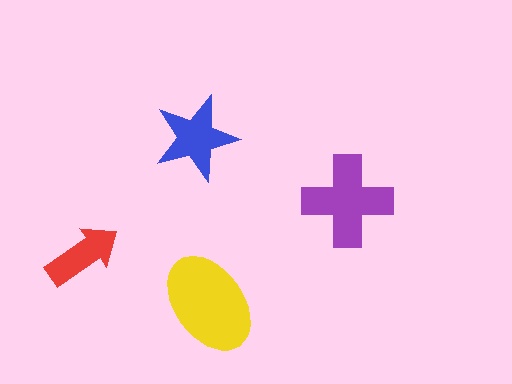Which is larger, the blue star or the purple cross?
The purple cross.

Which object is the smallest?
The red arrow.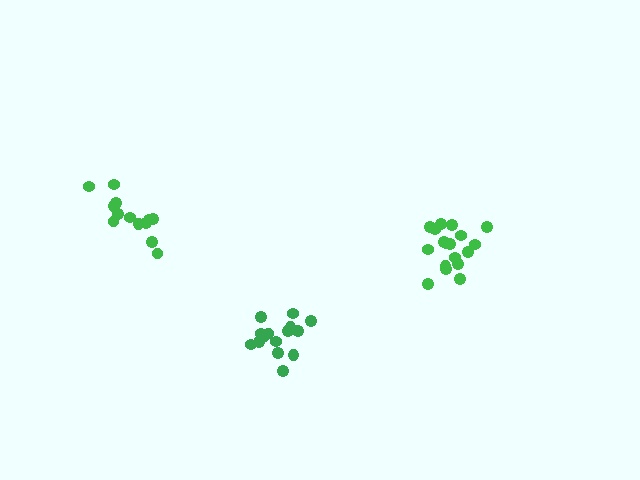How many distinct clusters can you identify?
There are 3 distinct clusters.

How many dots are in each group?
Group 1: 16 dots, Group 2: 13 dots, Group 3: 18 dots (47 total).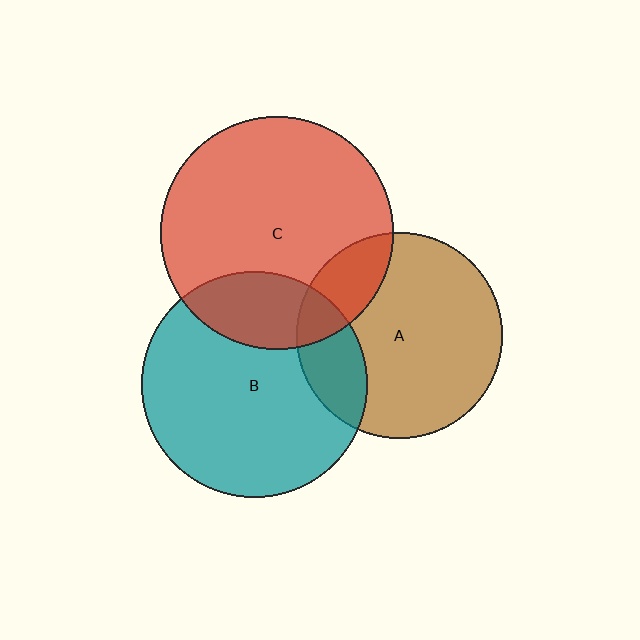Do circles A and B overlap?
Yes.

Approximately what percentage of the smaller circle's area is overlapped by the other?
Approximately 20%.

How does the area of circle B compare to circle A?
Approximately 1.2 times.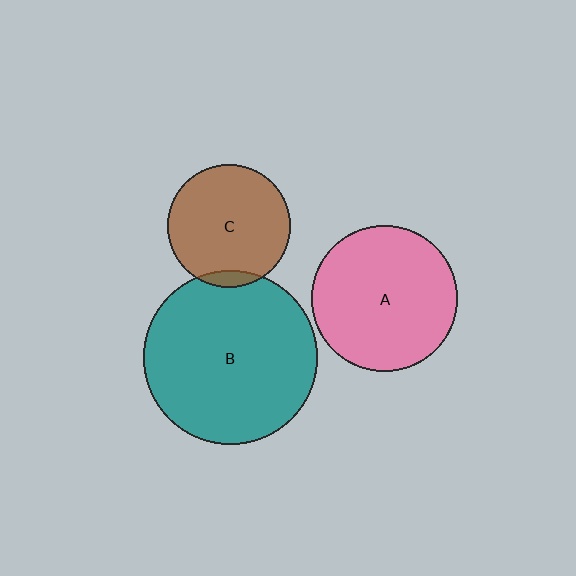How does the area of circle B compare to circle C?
Approximately 2.0 times.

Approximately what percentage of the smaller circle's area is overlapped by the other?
Approximately 5%.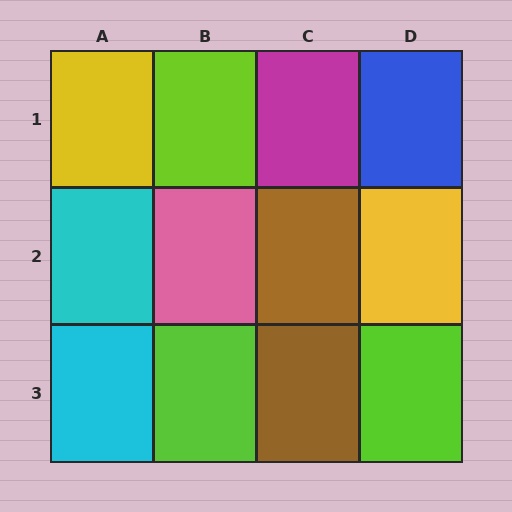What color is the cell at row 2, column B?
Pink.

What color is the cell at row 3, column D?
Lime.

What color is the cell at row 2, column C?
Brown.